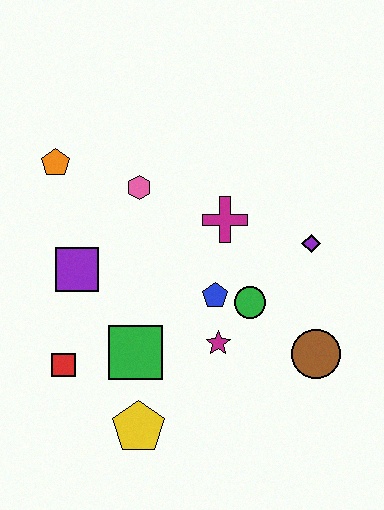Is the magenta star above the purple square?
No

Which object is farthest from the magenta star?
The orange pentagon is farthest from the magenta star.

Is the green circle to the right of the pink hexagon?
Yes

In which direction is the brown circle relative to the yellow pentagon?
The brown circle is to the right of the yellow pentagon.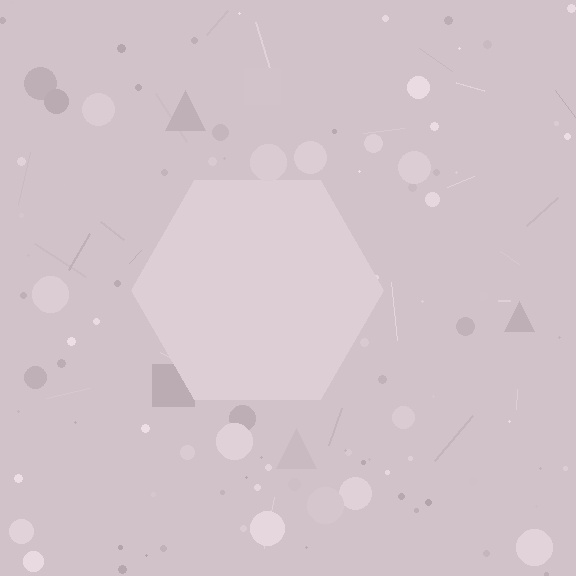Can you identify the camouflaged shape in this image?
The camouflaged shape is a hexagon.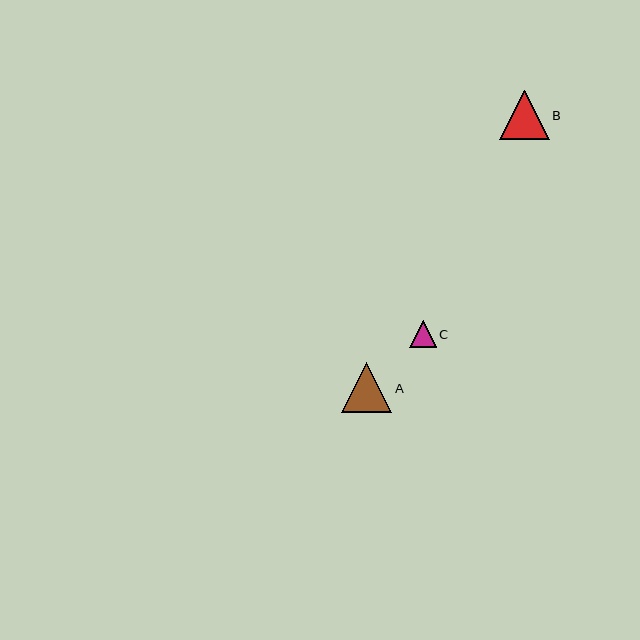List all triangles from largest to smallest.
From largest to smallest: A, B, C.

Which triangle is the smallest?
Triangle C is the smallest with a size of approximately 27 pixels.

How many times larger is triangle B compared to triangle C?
Triangle B is approximately 1.8 times the size of triangle C.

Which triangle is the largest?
Triangle A is the largest with a size of approximately 50 pixels.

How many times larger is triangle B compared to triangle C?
Triangle B is approximately 1.8 times the size of triangle C.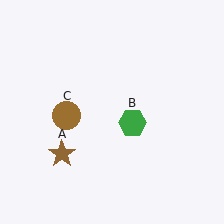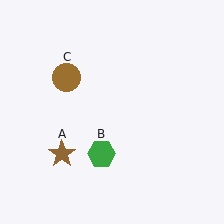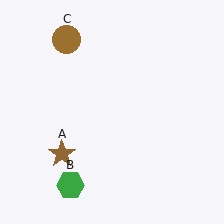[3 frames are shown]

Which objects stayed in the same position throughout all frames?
Brown star (object A) remained stationary.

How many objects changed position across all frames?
2 objects changed position: green hexagon (object B), brown circle (object C).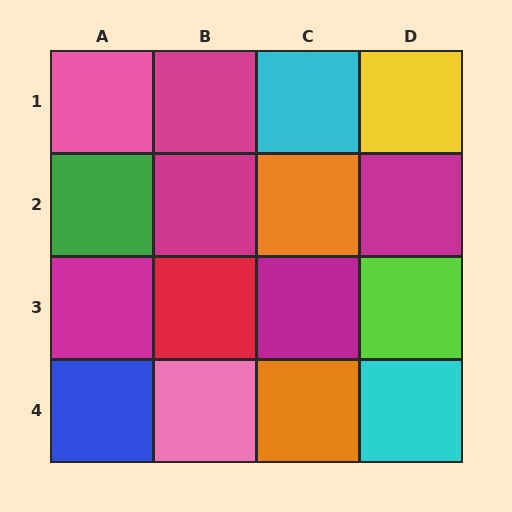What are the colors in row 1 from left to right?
Pink, magenta, cyan, yellow.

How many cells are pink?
2 cells are pink.